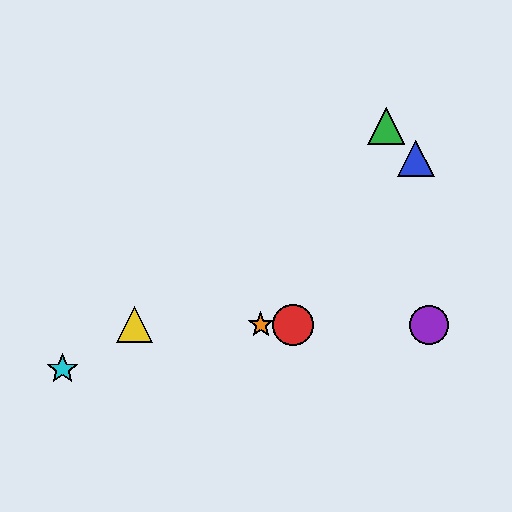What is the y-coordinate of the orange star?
The orange star is at y≈325.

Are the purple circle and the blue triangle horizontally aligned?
No, the purple circle is at y≈325 and the blue triangle is at y≈158.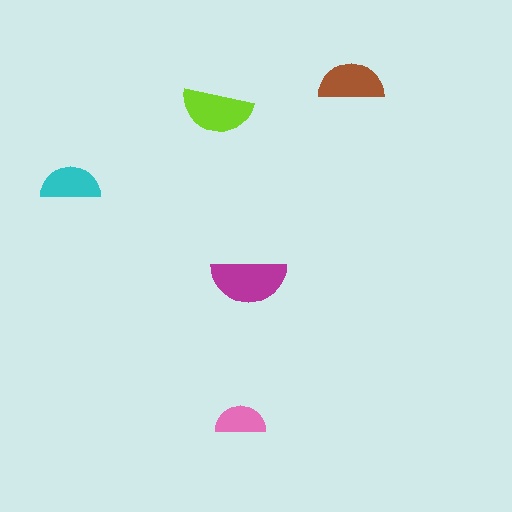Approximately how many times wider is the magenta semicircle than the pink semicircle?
About 1.5 times wider.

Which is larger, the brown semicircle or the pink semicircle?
The brown one.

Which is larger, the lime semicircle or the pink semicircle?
The lime one.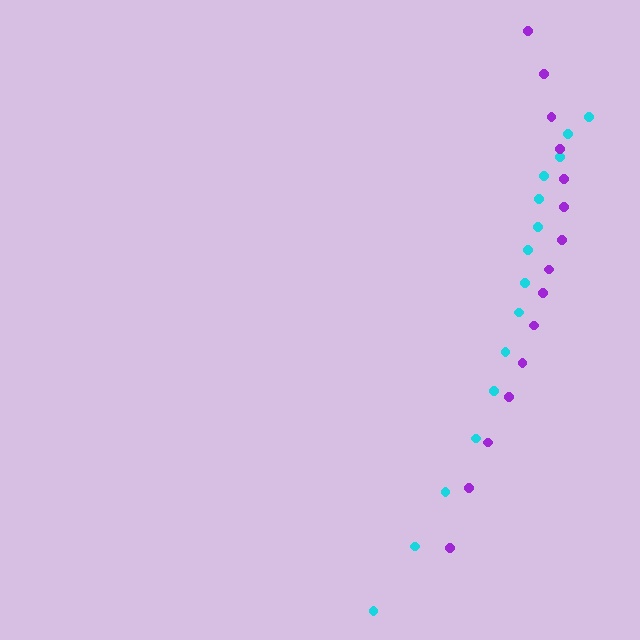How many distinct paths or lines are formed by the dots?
There are 2 distinct paths.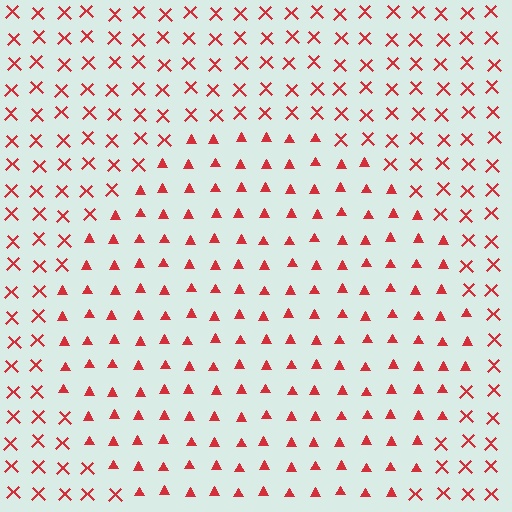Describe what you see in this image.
The image is filled with small red elements arranged in a uniform grid. A circle-shaped region contains triangles, while the surrounding area contains X marks. The boundary is defined purely by the change in element shape.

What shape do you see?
I see a circle.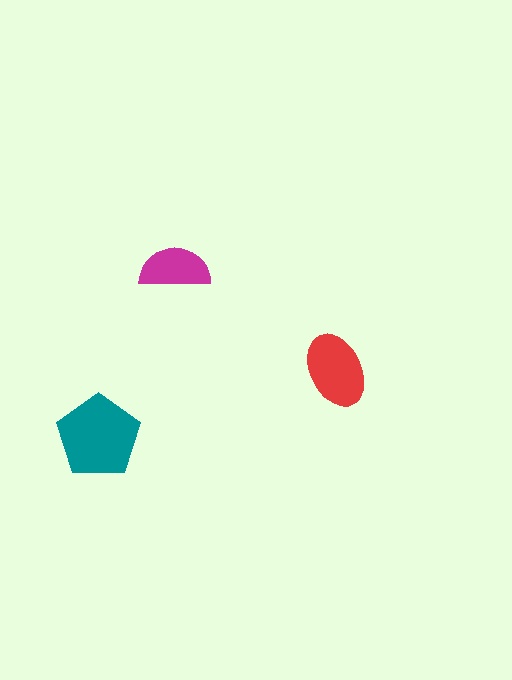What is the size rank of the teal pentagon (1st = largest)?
1st.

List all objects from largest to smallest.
The teal pentagon, the red ellipse, the magenta semicircle.